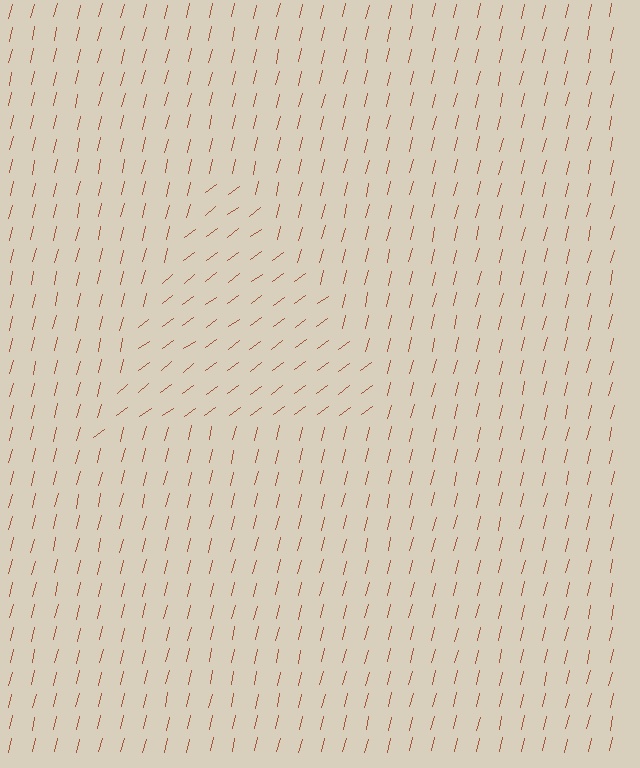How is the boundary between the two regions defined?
The boundary is defined purely by a change in line orientation (approximately 40 degrees difference). All lines are the same color and thickness.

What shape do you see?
I see a triangle.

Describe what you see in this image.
The image is filled with small brown line segments. A triangle region in the image has lines oriented differently from the surrounding lines, creating a visible texture boundary.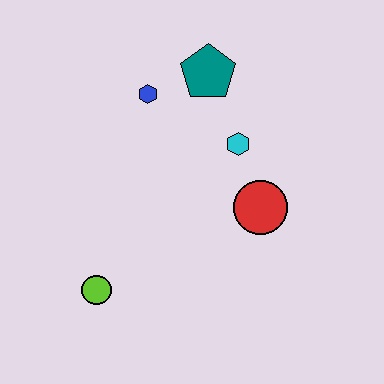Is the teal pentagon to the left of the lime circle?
No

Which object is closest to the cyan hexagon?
The red circle is closest to the cyan hexagon.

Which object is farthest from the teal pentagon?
The lime circle is farthest from the teal pentagon.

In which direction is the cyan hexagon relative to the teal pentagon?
The cyan hexagon is below the teal pentagon.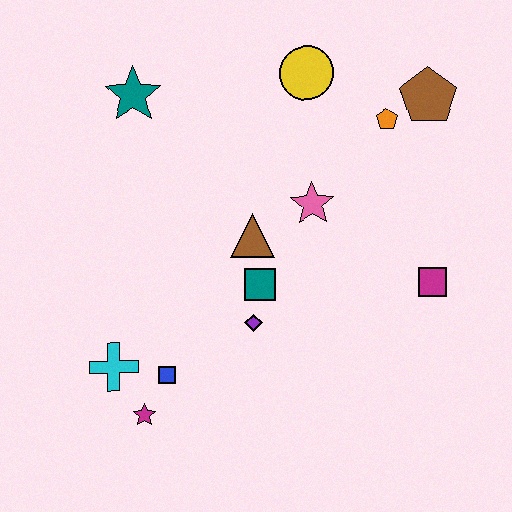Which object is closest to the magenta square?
The pink star is closest to the magenta square.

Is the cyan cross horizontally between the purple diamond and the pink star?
No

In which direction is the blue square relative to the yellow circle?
The blue square is below the yellow circle.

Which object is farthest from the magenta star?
The brown pentagon is farthest from the magenta star.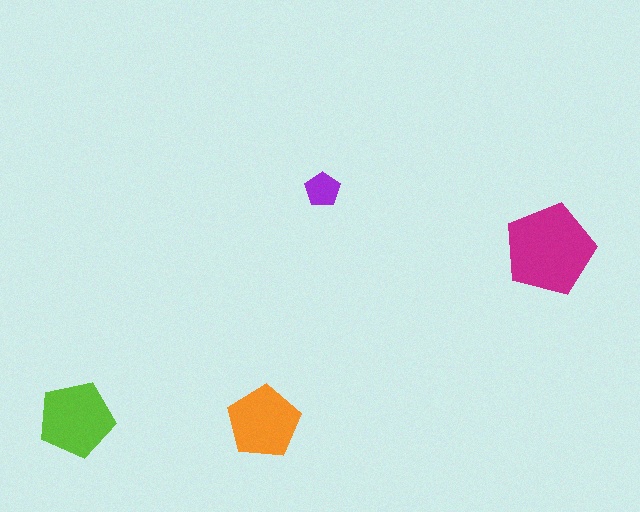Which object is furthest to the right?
The magenta pentagon is rightmost.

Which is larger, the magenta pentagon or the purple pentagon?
The magenta one.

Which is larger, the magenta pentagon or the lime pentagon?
The magenta one.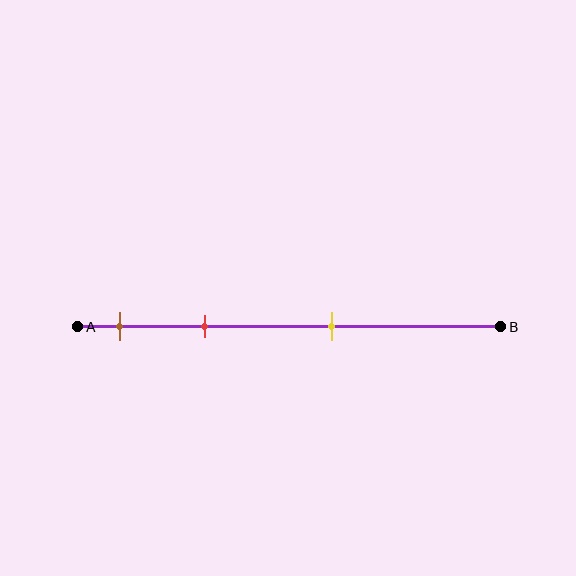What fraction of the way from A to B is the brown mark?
The brown mark is approximately 10% (0.1) of the way from A to B.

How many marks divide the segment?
There are 3 marks dividing the segment.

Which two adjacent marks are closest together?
The brown and red marks are the closest adjacent pair.